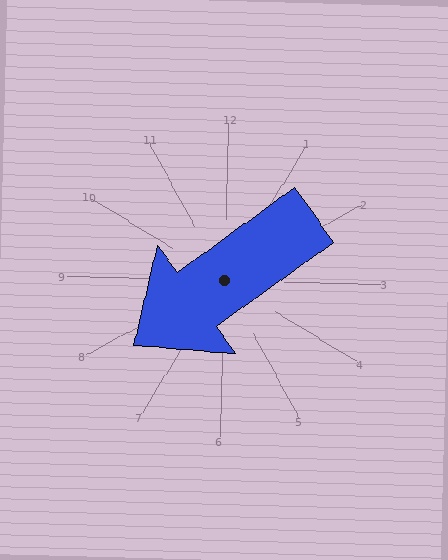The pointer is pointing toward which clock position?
Roughly 8 o'clock.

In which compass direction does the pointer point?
Southwest.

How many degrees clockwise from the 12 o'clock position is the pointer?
Approximately 233 degrees.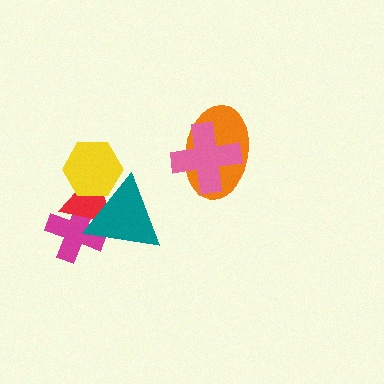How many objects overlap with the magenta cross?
2 objects overlap with the magenta cross.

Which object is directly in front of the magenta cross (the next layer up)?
The red triangle is directly in front of the magenta cross.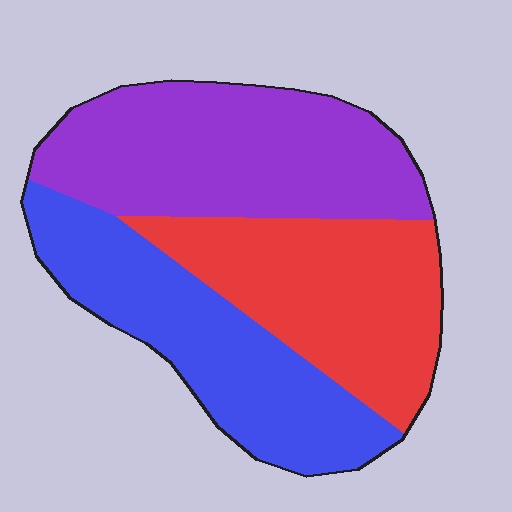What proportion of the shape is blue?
Blue takes up about one third (1/3) of the shape.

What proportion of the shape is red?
Red takes up about one third (1/3) of the shape.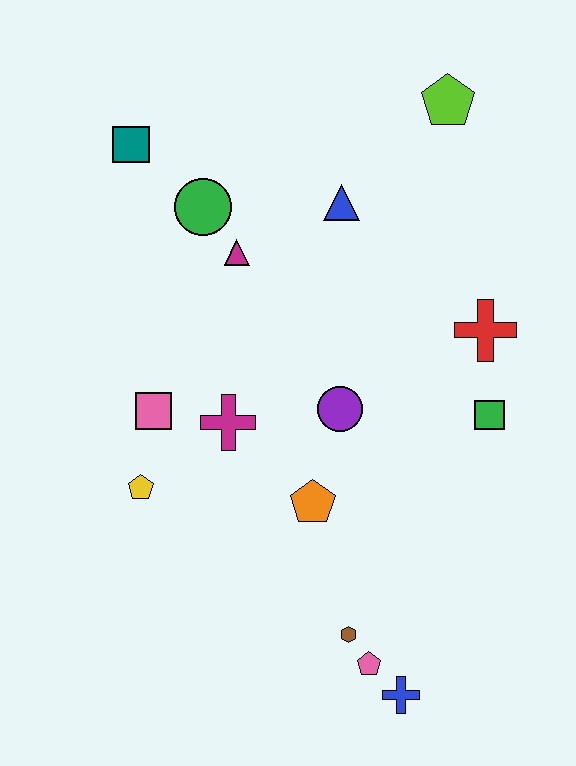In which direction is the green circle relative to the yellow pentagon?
The green circle is above the yellow pentagon.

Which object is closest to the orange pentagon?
The purple circle is closest to the orange pentagon.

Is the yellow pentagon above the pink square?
No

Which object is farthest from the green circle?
The blue cross is farthest from the green circle.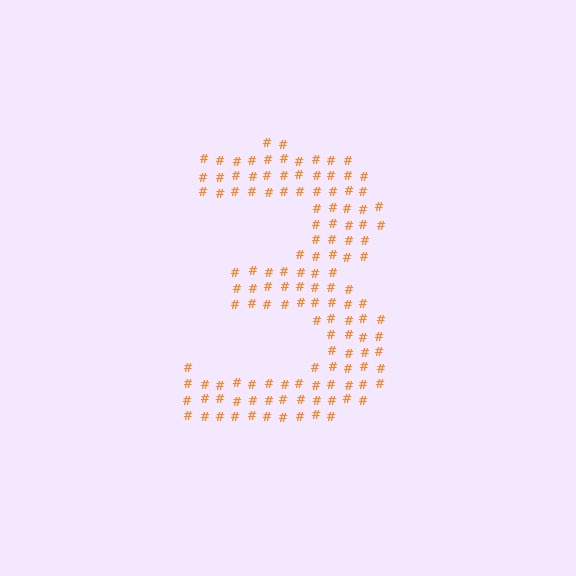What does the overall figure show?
The overall figure shows the digit 3.